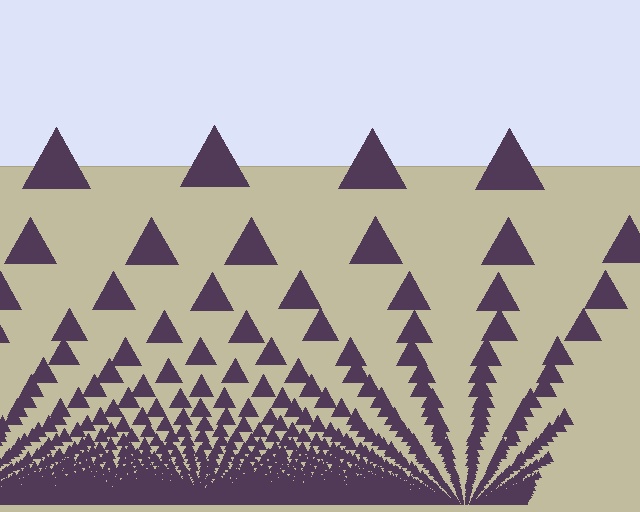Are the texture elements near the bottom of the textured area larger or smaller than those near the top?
Smaller. The gradient is inverted — elements near the bottom are smaller and denser.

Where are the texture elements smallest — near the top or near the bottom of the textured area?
Near the bottom.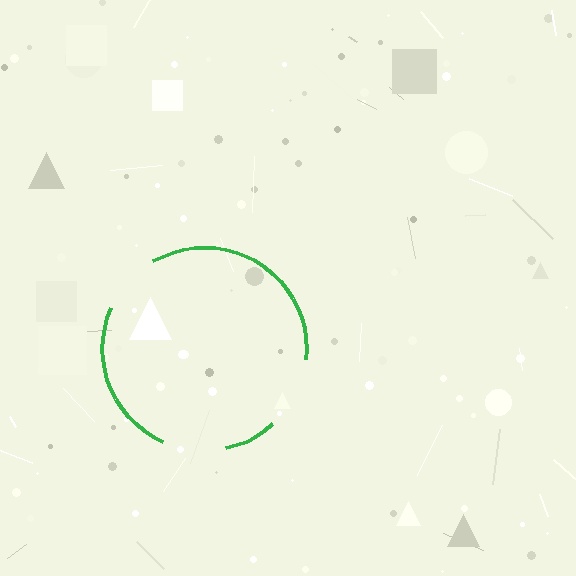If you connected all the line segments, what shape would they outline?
They would outline a circle.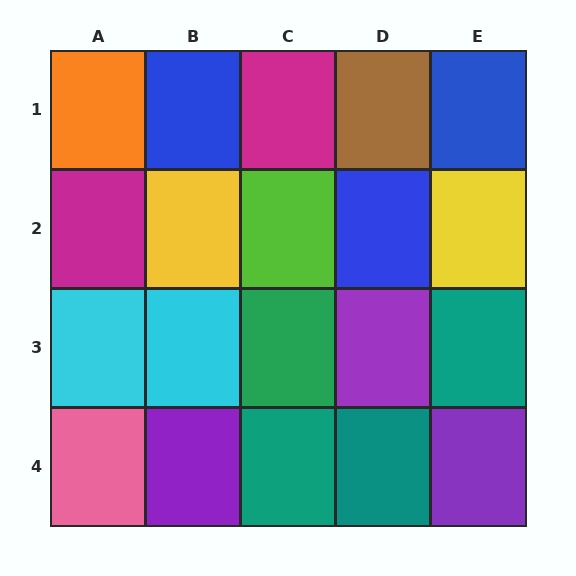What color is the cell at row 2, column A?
Magenta.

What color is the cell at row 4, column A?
Pink.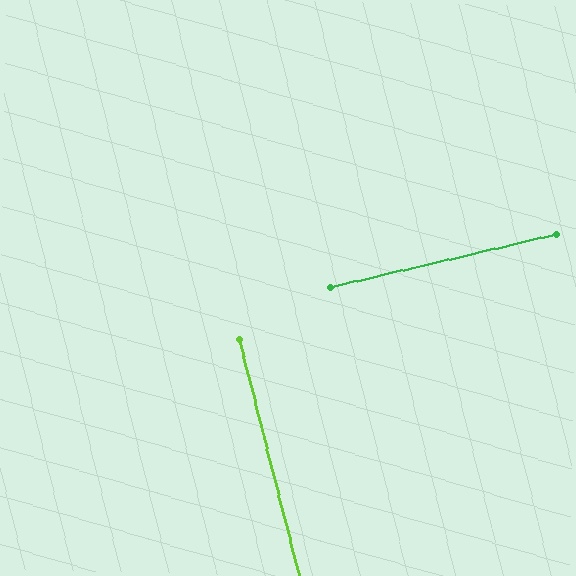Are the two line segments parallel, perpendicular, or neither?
Perpendicular — they meet at approximately 89°.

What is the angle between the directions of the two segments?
Approximately 89 degrees.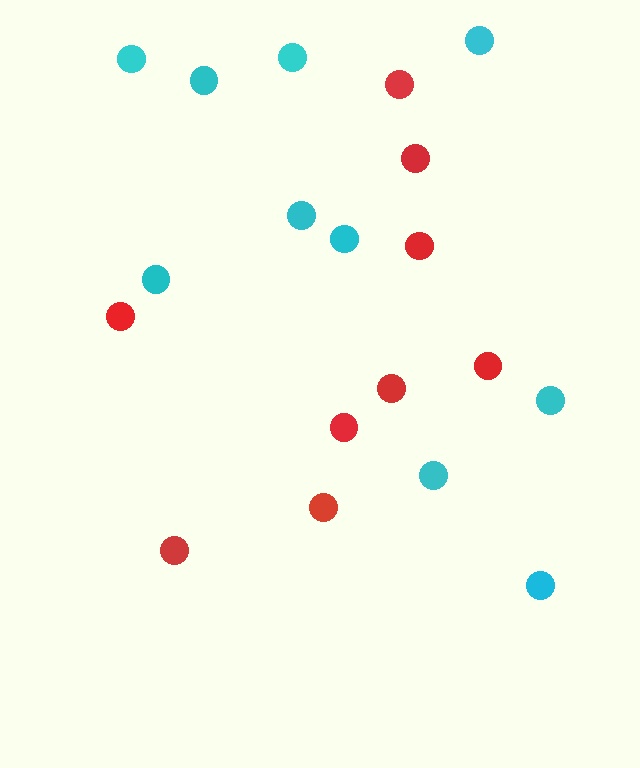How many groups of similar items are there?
There are 2 groups: one group of cyan circles (10) and one group of red circles (9).